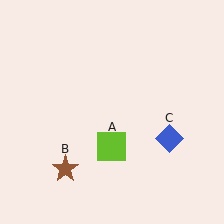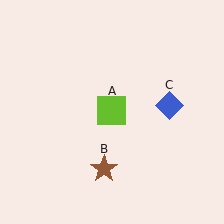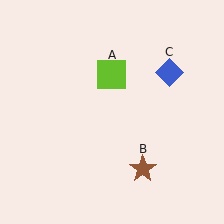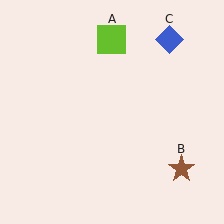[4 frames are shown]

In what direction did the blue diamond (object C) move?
The blue diamond (object C) moved up.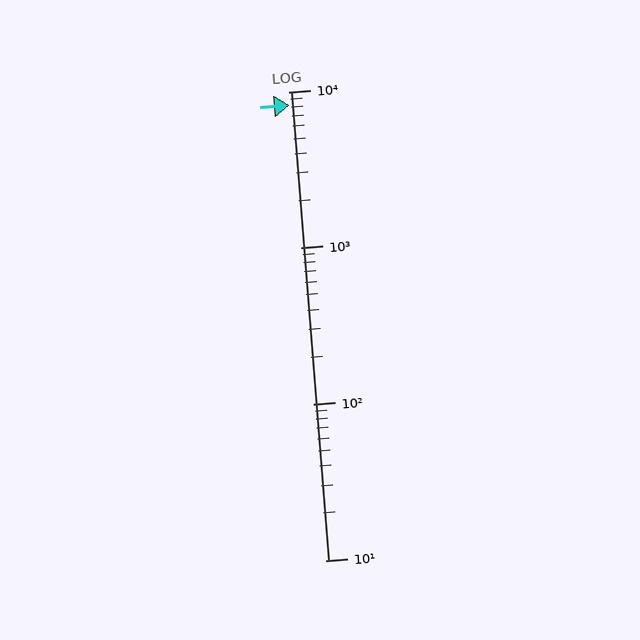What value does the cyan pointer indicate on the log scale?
The pointer indicates approximately 8200.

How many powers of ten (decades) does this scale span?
The scale spans 3 decades, from 10 to 10000.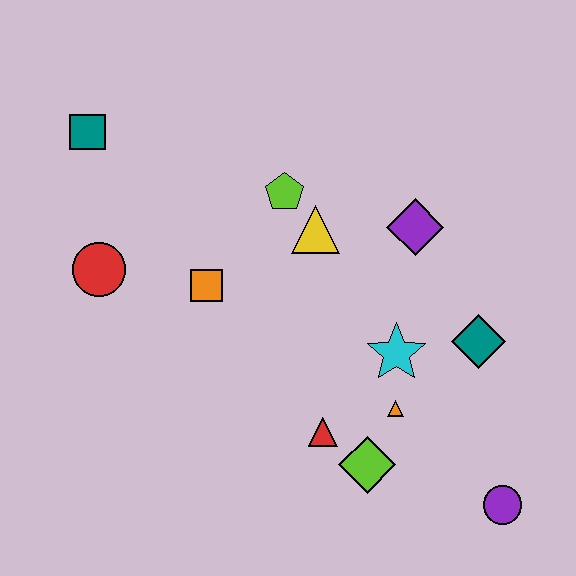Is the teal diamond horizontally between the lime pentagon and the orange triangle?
No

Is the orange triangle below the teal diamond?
Yes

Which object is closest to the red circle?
The orange square is closest to the red circle.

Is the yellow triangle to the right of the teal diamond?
No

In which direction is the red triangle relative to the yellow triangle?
The red triangle is below the yellow triangle.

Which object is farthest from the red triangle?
The teal square is farthest from the red triangle.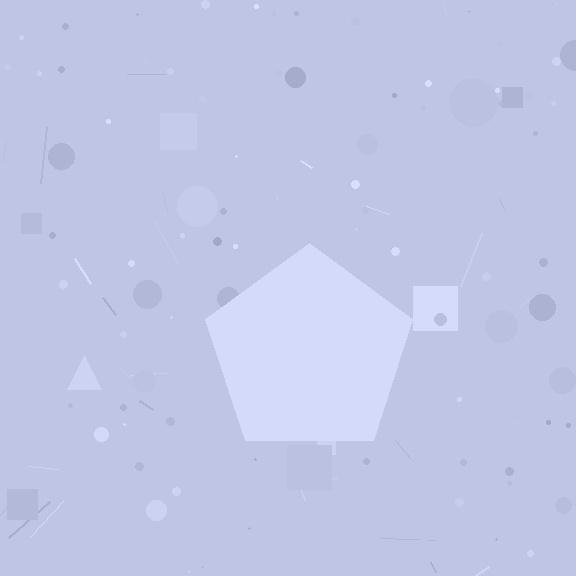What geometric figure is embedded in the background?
A pentagon is embedded in the background.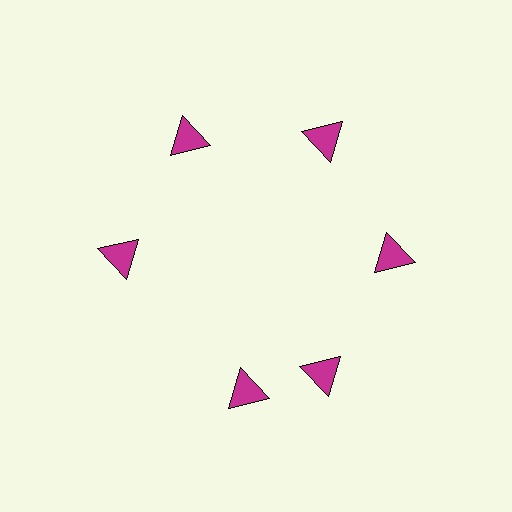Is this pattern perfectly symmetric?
No. The 6 magenta triangles are arranged in a ring, but one element near the 7 o'clock position is rotated out of alignment along the ring, breaking the 6-fold rotational symmetry.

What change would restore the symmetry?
The symmetry would be restored by rotating it back into even spacing with its neighbors so that all 6 triangles sit at equal angles and equal distance from the center.